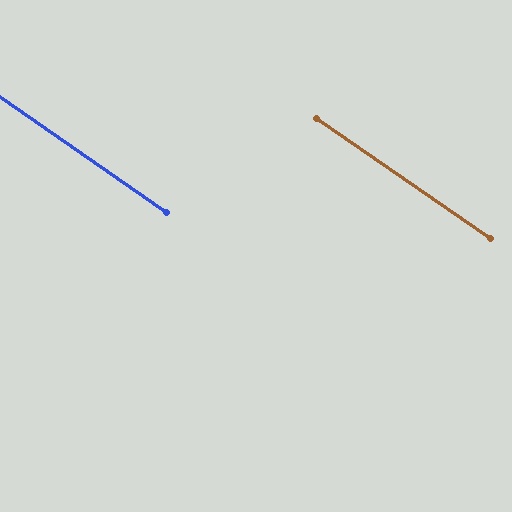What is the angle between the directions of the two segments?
Approximately 0 degrees.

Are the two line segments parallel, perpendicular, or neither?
Parallel — their directions differ by only 0.1°.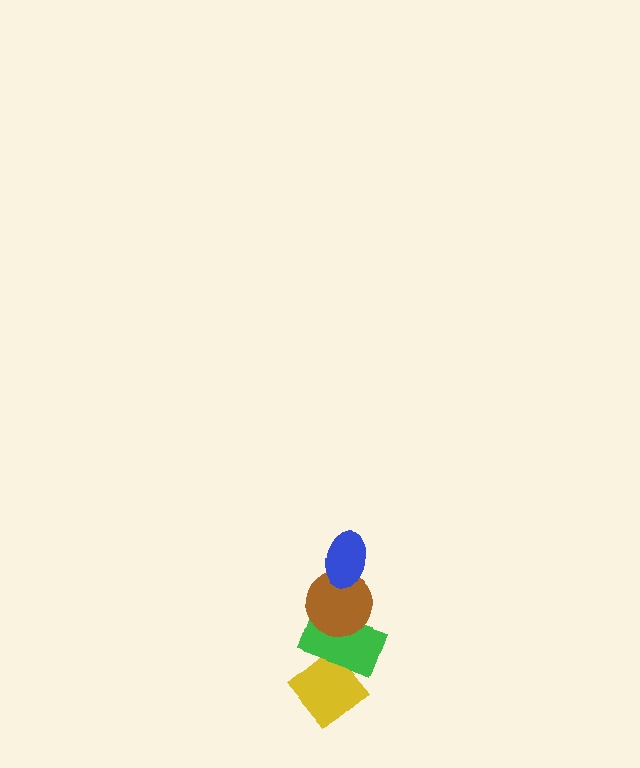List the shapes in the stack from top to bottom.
From top to bottom: the blue ellipse, the brown circle, the green rectangle, the yellow diamond.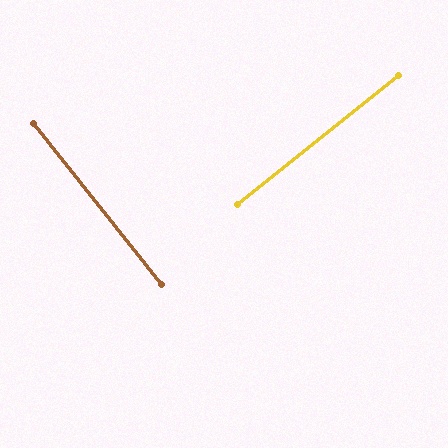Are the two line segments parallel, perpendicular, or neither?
Perpendicular — they meet at approximately 90°.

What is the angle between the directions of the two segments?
Approximately 90 degrees.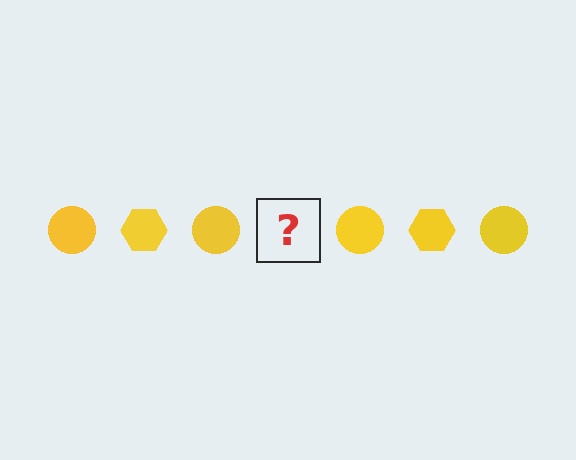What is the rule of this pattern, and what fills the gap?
The rule is that the pattern cycles through circle, hexagon shapes in yellow. The gap should be filled with a yellow hexagon.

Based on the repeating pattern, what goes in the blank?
The blank should be a yellow hexagon.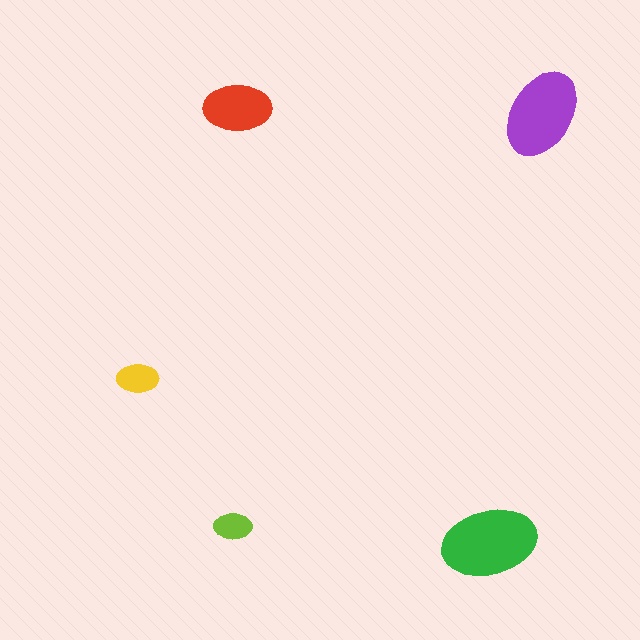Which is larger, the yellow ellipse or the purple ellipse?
The purple one.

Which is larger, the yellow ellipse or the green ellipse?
The green one.